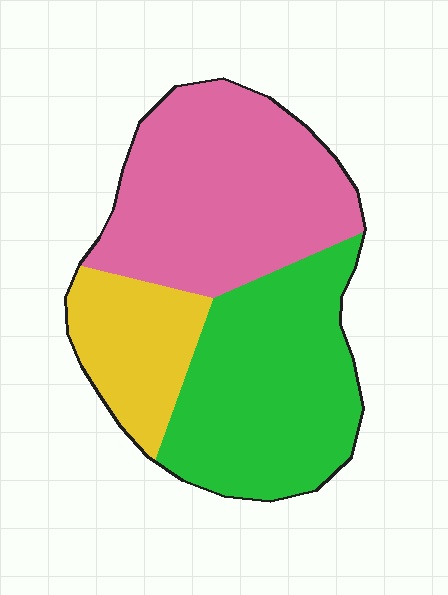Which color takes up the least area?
Yellow, at roughly 20%.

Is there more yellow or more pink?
Pink.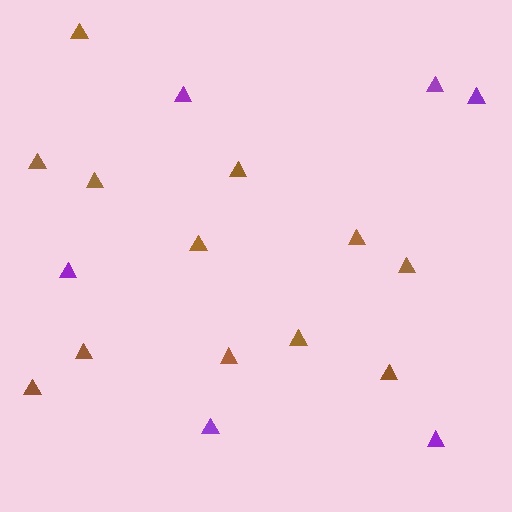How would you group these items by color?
There are 2 groups: one group of purple triangles (6) and one group of brown triangles (12).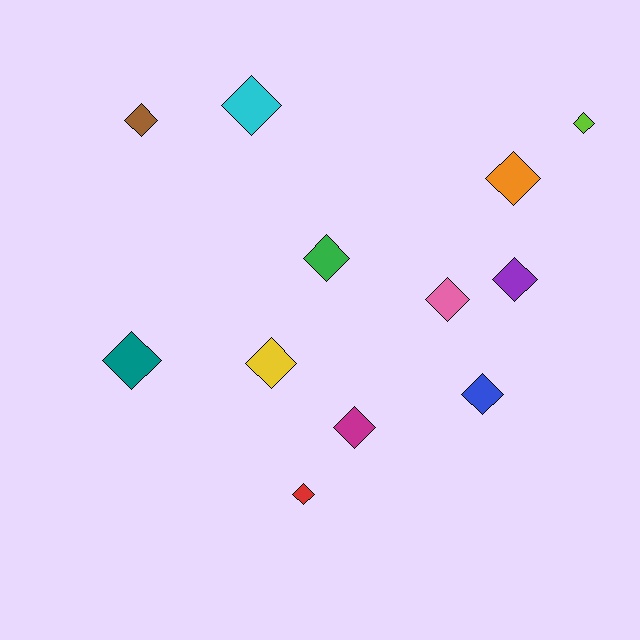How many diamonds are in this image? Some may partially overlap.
There are 12 diamonds.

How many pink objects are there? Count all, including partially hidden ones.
There is 1 pink object.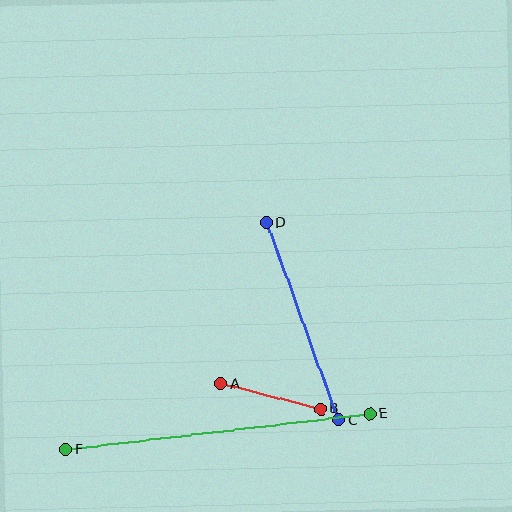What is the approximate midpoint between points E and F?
The midpoint is at approximately (218, 432) pixels.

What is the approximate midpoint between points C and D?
The midpoint is at approximately (302, 321) pixels.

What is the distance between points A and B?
The distance is approximately 103 pixels.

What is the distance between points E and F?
The distance is approximately 306 pixels.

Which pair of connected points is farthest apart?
Points E and F are farthest apart.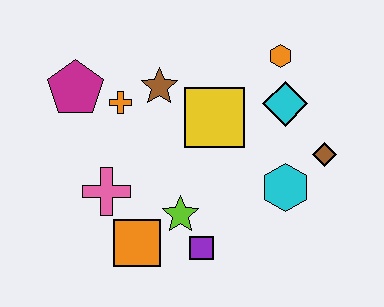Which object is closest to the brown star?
The orange cross is closest to the brown star.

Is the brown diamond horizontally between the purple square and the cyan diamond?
No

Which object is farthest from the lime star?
The orange hexagon is farthest from the lime star.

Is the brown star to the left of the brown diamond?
Yes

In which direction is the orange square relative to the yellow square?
The orange square is below the yellow square.